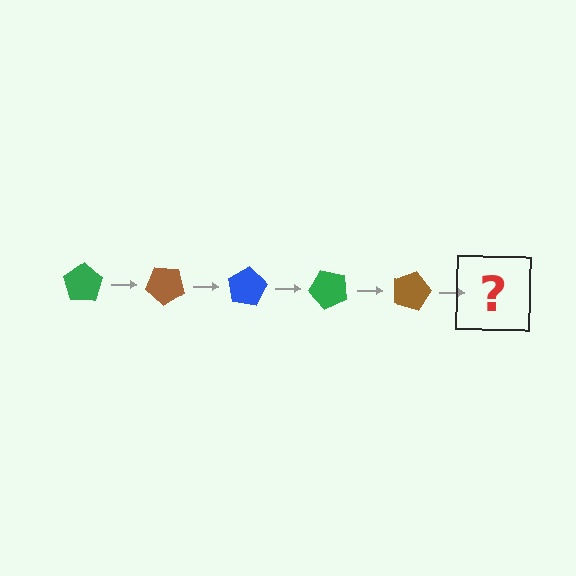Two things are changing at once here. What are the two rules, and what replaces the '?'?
The two rules are that it rotates 40 degrees each step and the color cycles through green, brown, and blue. The '?' should be a blue pentagon, rotated 200 degrees from the start.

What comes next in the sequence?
The next element should be a blue pentagon, rotated 200 degrees from the start.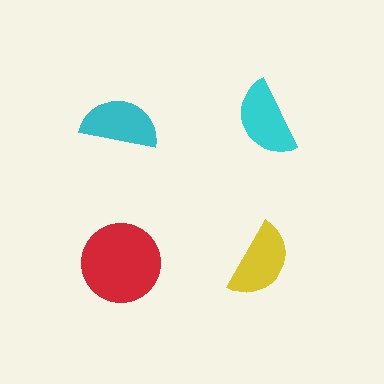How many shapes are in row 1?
2 shapes.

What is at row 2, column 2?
A yellow semicircle.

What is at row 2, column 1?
A red circle.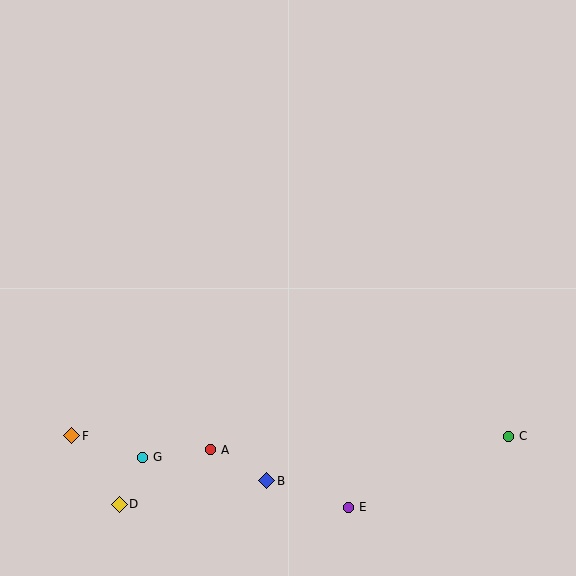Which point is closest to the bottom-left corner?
Point D is closest to the bottom-left corner.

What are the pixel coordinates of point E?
Point E is at (349, 507).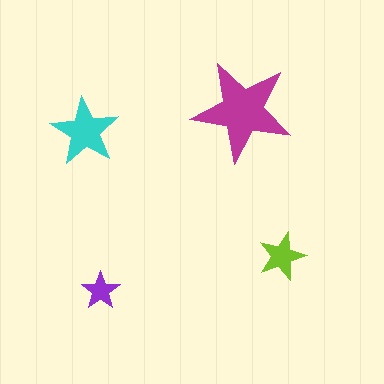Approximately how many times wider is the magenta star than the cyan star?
About 1.5 times wider.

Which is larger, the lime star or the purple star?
The lime one.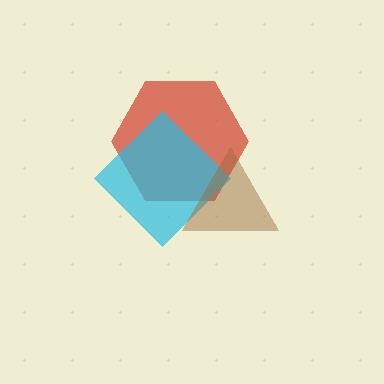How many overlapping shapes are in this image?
There are 3 overlapping shapes in the image.